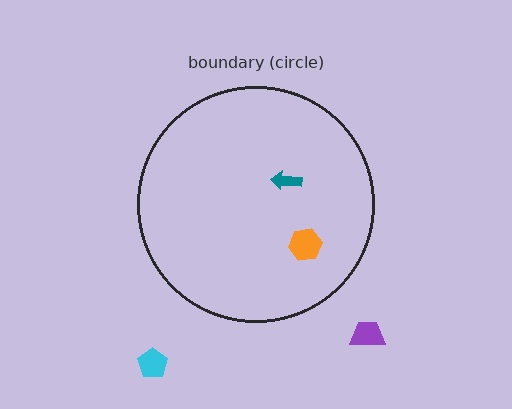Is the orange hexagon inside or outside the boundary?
Inside.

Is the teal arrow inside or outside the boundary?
Inside.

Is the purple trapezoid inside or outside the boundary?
Outside.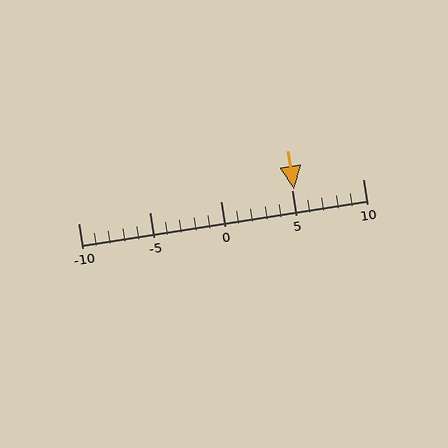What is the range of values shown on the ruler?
The ruler shows values from -10 to 10.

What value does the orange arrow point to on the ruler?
The orange arrow points to approximately 5.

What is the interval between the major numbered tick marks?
The major tick marks are spaced 5 units apart.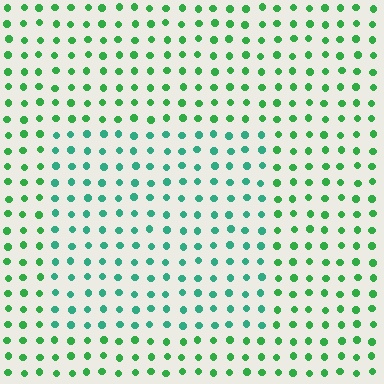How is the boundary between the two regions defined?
The boundary is defined purely by a slight shift in hue (about 32 degrees). Spacing, size, and orientation are identical on both sides.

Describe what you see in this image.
The image is filled with small green elements in a uniform arrangement. A rectangle-shaped region is visible where the elements are tinted to a slightly different hue, forming a subtle color boundary.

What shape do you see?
I see a rectangle.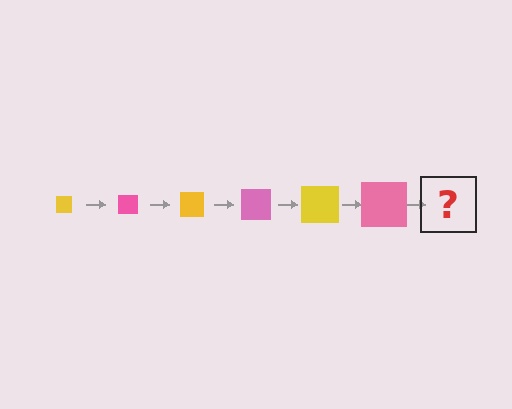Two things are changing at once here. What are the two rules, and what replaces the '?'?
The two rules are that the square grows larger each step and the color cycles through yellow and pink. The '?' should be a yellow square, larger than the previous one.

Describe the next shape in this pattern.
It should be a yellow square, larger than the previous one.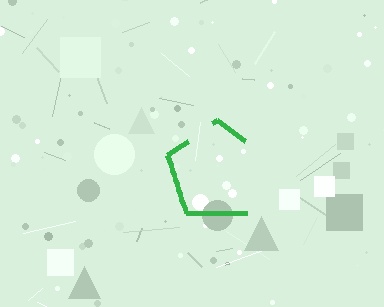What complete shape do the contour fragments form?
The contour fragments form a pentagon.